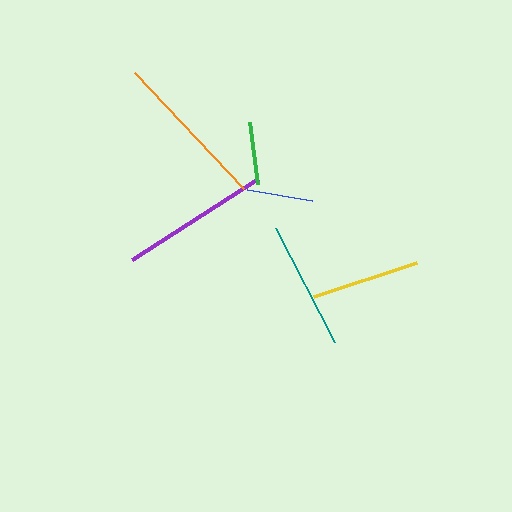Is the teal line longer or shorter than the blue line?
The teal line is longer than the blue line.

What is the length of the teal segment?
The teal segment is approximately 128 pixels long.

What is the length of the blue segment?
The blue segment is approximately 66 pixels long.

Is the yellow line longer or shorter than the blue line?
The yellow line is longer than the blue line.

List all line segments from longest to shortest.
From longest to shortest: orange, purple, teal, yellow, blue, green.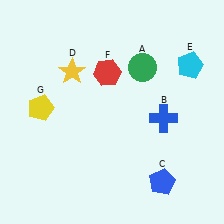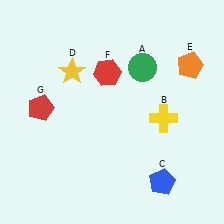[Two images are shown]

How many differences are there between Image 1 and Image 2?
There are 3 differences between the two images.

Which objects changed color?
B changed from blue to yellow. E changed from cyan to orange. G changed from yellow to red.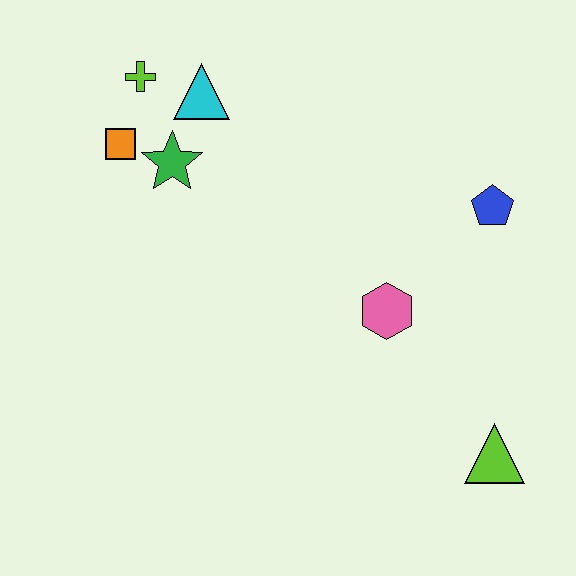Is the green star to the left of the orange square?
No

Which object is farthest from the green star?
The lime triangle is farthest from the green star.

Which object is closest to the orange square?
The green star is closest to the orange square.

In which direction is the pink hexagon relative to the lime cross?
The pink hexagon is to the right of the lime cross.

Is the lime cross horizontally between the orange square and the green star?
Yes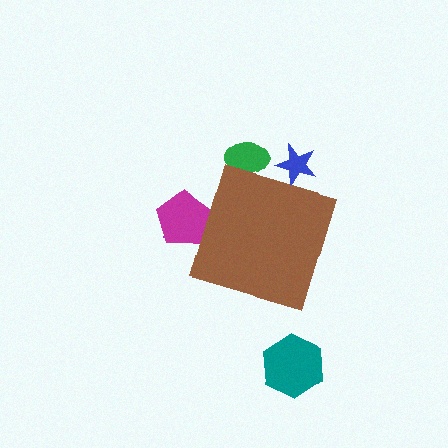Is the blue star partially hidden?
Yes, the blue star is partially hidden behind the brown diamond.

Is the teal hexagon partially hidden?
No, the teal hexagon is fully visible.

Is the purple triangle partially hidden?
Yes, the purple triangle is partially hidden behind the brown diamond.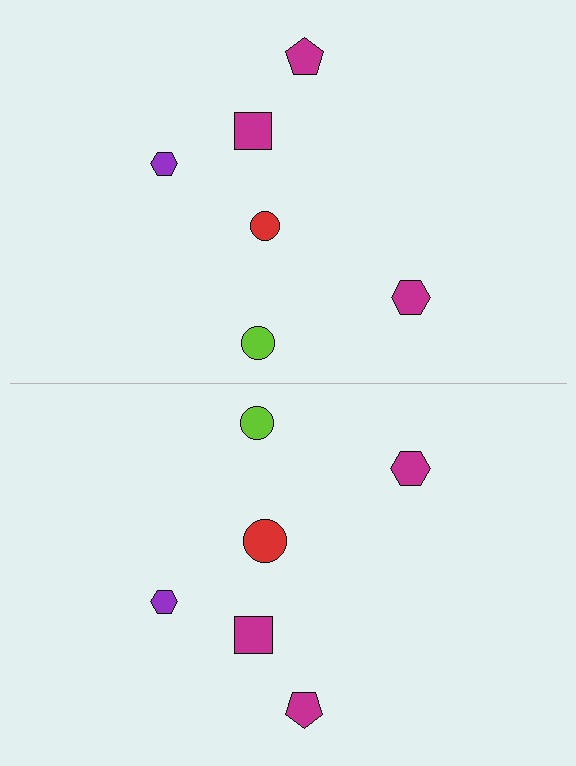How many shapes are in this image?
There are 12 shapes in this image.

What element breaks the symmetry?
The red circle on the bottom side has a different size than its mirror counterpart.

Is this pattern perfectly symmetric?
No, the pattern is not perfectly symmetric. The red circle on the bottom side has a different size than its mirror counterpart.